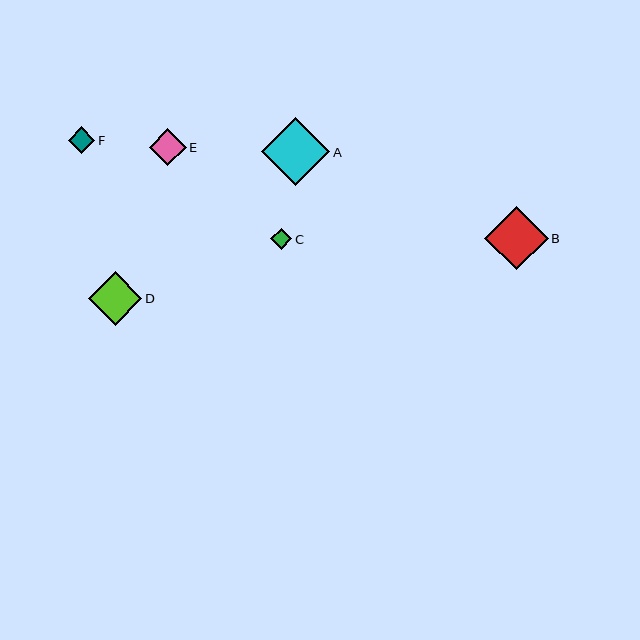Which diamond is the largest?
Diamond A is the largest with a size of approximately 68 pixels.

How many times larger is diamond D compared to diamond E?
Diamond D is approximately 1.5 times the size of diamond E.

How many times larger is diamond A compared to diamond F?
Diamond A is approximately 2.6 times the size of diamond F.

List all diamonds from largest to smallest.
From largest to smallest: A, B, D, E, F, C.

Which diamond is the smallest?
Diamond C is the smallest with a size of approximately 21 pixels.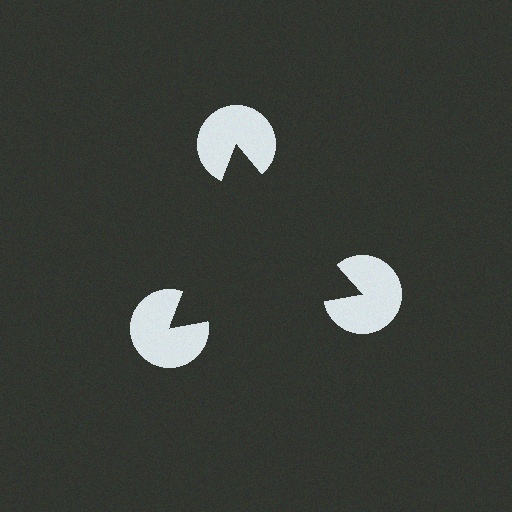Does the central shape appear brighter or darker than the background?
It typically appears slightly darker than the background, even though no actual brightness change is drawn.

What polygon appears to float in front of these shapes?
An illusory triangle — its edges are inferred from the aligned wedge cuts in the pac-man discs, not physically drawn.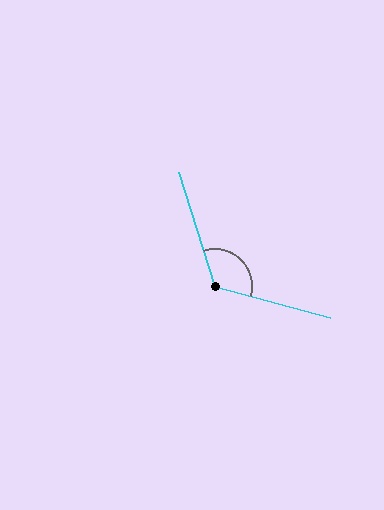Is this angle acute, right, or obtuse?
It is obtuse.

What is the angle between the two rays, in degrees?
Approximately 122 degrees.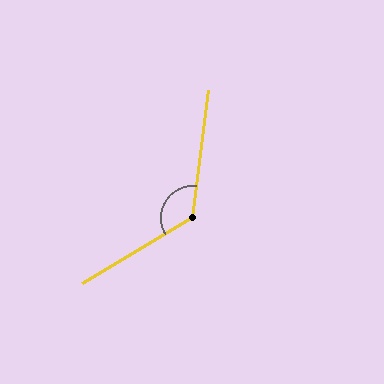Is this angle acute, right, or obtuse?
It is obtuse.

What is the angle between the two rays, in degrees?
Approximately 128 degrees.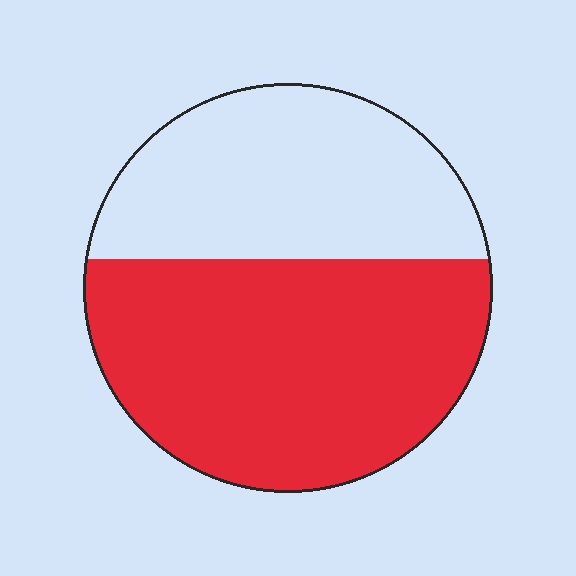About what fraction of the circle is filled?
About three fifths (3/5).